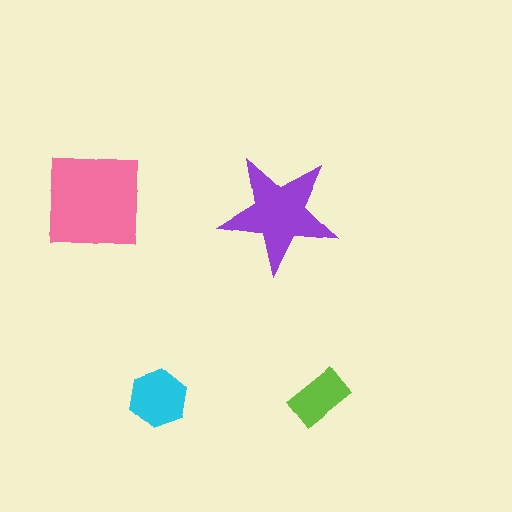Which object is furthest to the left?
The pink square is leftmost.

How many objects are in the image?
There are 4 objects in the image.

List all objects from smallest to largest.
The lime rectangle, the cyan hexagon, the purple star, the pink square.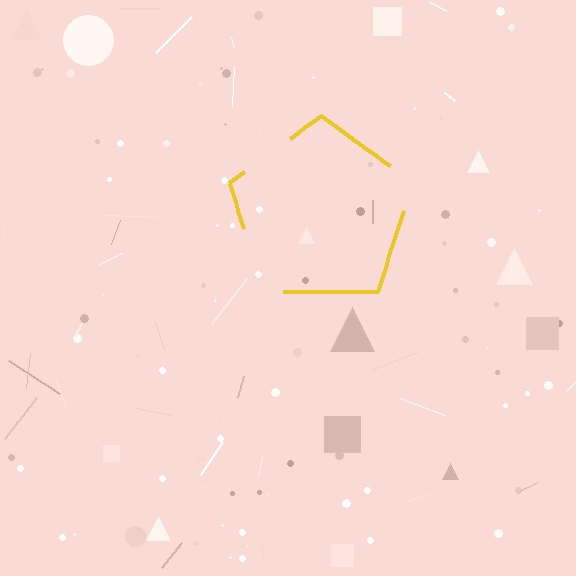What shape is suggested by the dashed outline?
The dashed outline suggests a pentagon.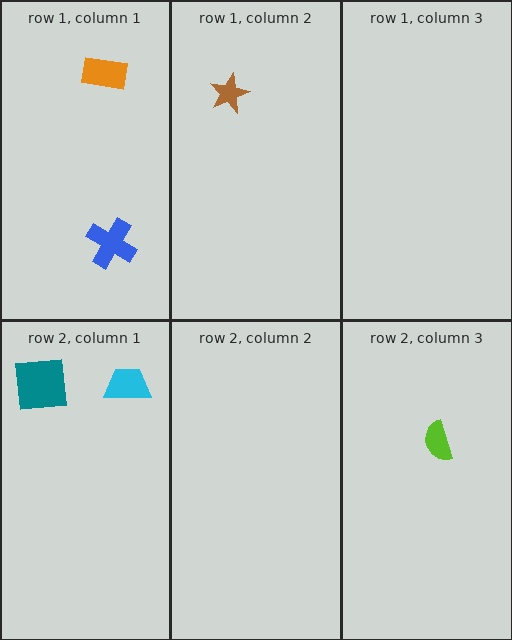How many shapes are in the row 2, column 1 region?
2.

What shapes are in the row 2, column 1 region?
The teal square, the cyan trapezoid.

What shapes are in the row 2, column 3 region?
The lime semicircle.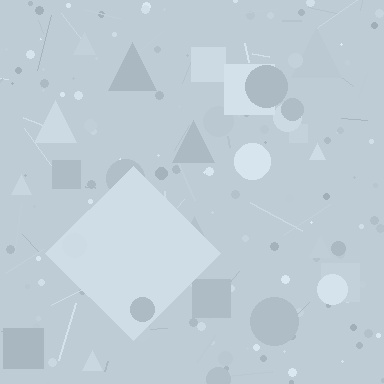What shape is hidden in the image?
A diamond is hidden in the image.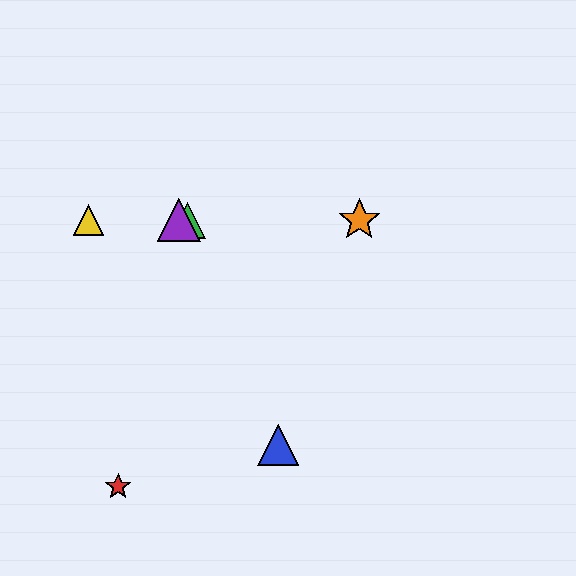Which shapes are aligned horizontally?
The green triangle, the yellow triangle, the purple triangle, the orange star are aligned horizontally.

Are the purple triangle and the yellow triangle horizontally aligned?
Yes, both are at y≈220.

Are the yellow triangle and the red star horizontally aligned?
No, the yellow triangle is at y≈220 and the red star is at y≈486.